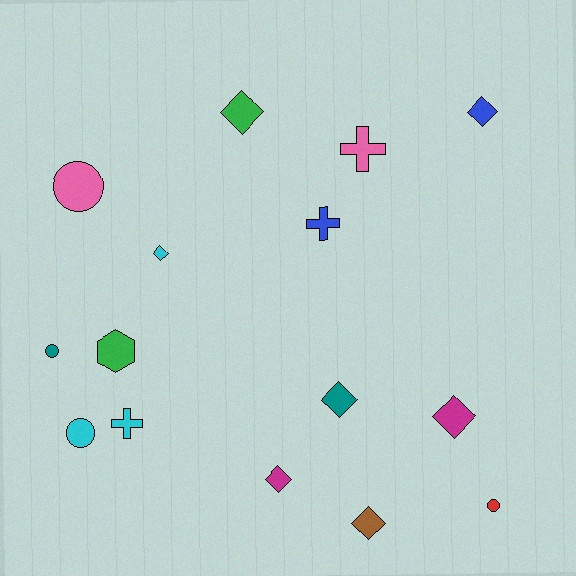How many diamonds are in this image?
There are 7 diamonds.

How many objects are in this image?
There are 15 objects.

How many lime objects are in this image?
There are no lime objects.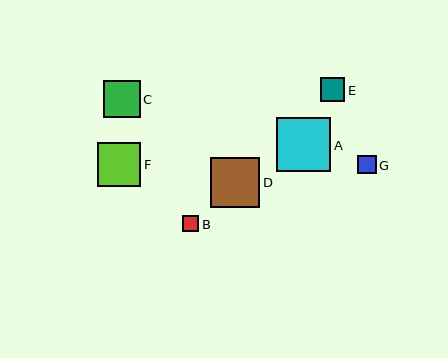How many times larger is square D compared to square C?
Square D is approximately 1.4 times the size of square C.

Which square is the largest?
Square A is the largest with a size of approximately 54 pixels.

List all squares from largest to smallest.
From largest to smallest: A, D, F, C, E, G, B.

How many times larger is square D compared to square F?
Square D is approximately 1.2 times the size of square F.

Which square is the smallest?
Square B is the smallest with a size of approximately 17 pixels.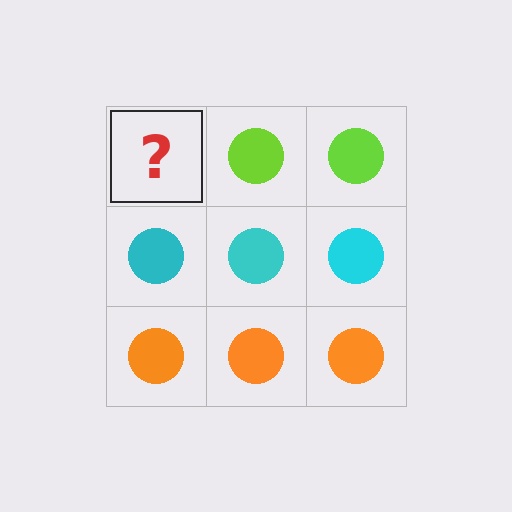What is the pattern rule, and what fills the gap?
The rule is that each row has a consistent color. The gap should be filled with a lime circle.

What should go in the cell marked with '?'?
The missing cell should contain a lime circle.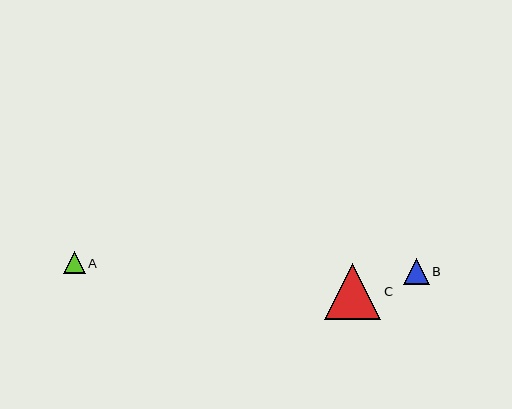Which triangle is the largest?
Triangle C is the largest with a size of approximately 56 pixels.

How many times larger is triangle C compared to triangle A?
Triangle C is approximately 2.6 times the size of triangle A.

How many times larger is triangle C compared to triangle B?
Triangle C is approximately 2.1 times the size of triangle B.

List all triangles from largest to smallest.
From largest to smallest: C, B, A.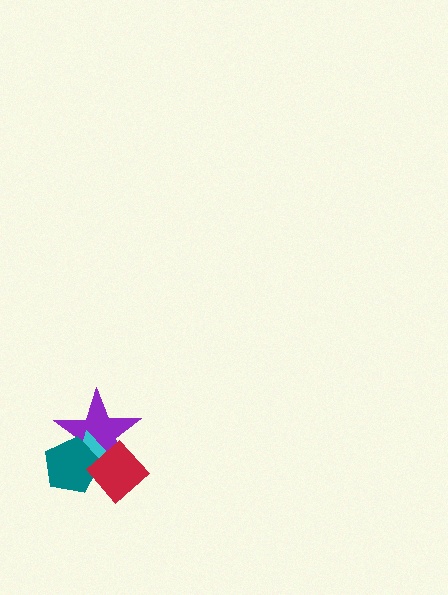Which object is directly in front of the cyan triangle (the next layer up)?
The teal pentagon is directly in front of the cyan triangle.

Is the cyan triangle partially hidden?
Yes, it is partially covered by another shape.